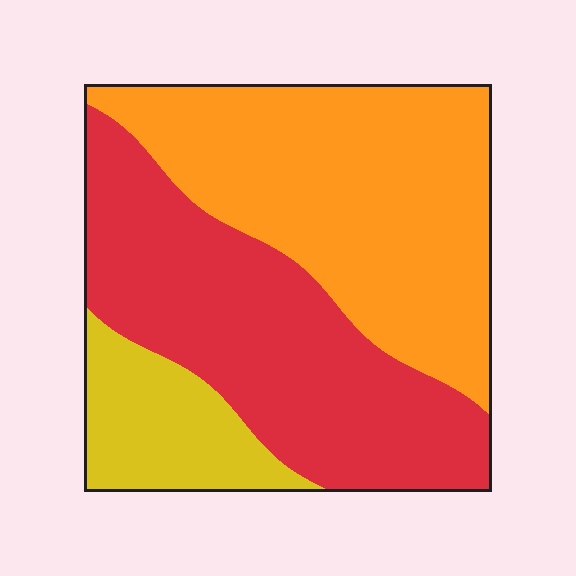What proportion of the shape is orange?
Orange takes up between a quarter and a half of the shape.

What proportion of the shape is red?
Red covers around 40% of the shape.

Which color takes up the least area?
Yellow, at roughly 15%.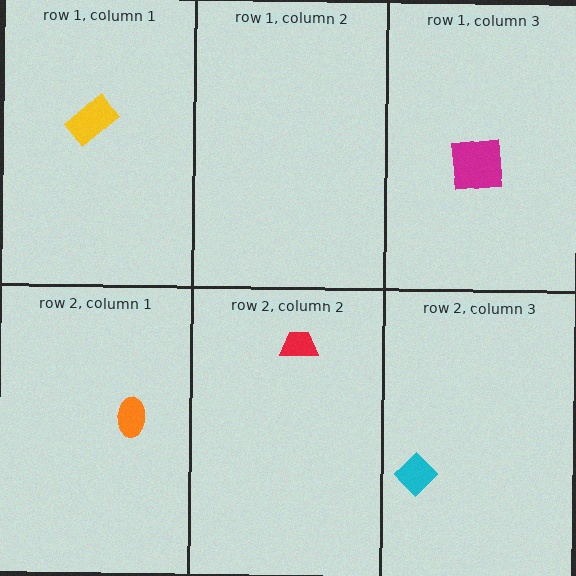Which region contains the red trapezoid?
The row 2, column 2 region.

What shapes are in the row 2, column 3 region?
The cyan diamond.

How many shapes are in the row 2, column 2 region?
1.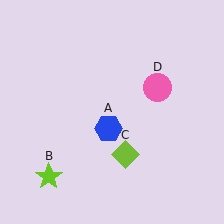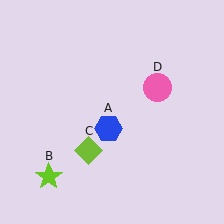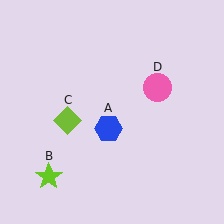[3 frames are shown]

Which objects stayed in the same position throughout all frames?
Blue hexagon (object A) and lime star (object B) and pink circle (object D) remained stationary.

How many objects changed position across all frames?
1 object changed position: lime diamond (object C).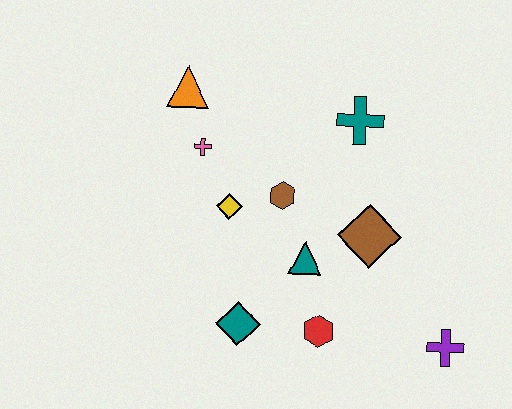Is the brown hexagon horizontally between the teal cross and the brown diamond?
No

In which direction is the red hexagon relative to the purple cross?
The red hexagon is to the left of the purple cross.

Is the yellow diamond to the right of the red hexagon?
No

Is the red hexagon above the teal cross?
No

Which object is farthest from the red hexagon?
The orange triangle is farthest from the red hexagon.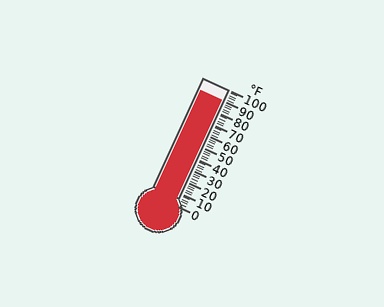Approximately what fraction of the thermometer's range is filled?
The thermometer is filled to approximately 90% of its range.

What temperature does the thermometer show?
The thermometer shows approximately 90°F.